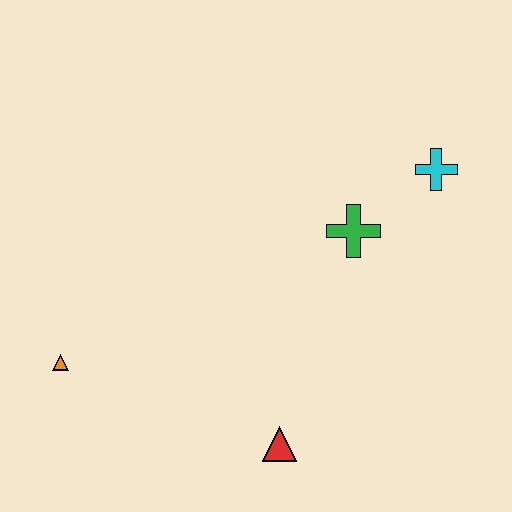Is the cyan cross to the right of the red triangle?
Yes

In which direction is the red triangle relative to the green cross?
The red triangle is below the green cross.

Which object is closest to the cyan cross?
The green cross is closest to the cyan cross.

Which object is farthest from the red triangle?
The cyan cross is farthest from the red triangle.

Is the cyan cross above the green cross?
Yes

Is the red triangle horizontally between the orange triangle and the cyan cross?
Yes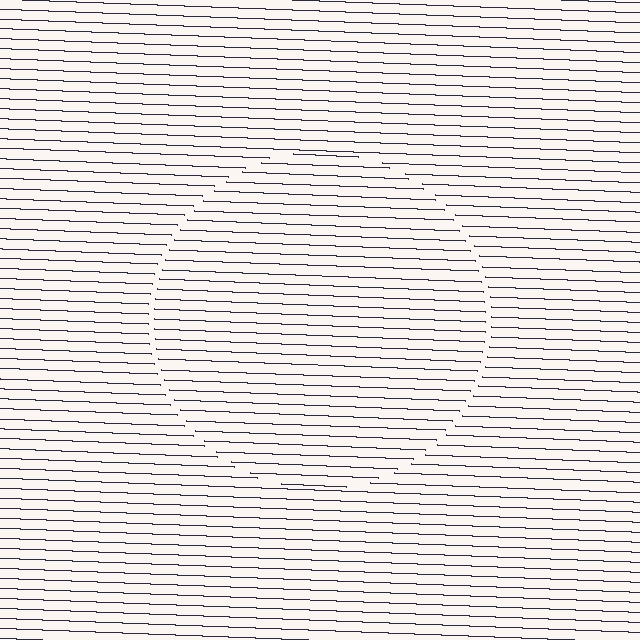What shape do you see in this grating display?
An illusory circle. The interior of the shape contains the same grating, shifted by half a period — the contour is defined by the phase discontinuity where line-ends from the inner and outer gratings abut.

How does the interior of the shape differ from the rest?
The interior of the shape contains the same grating, shifted by half a period — the contour is defined by the phase discontinuity where line-ends from the inner and outer gratings abut.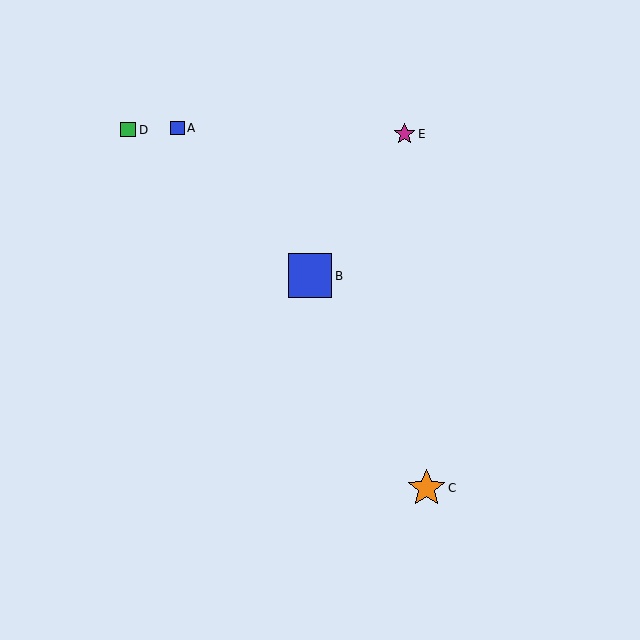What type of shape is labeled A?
Shape A is a blue square.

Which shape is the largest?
The blue square (labeled B) is the largest.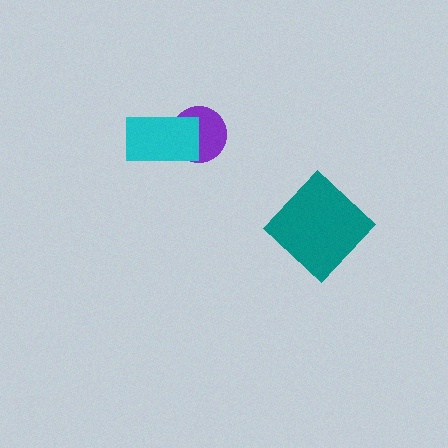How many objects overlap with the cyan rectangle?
1 object overlaps with the cyan rectangle.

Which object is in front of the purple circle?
The cyan rectangle is in front of the purple circle.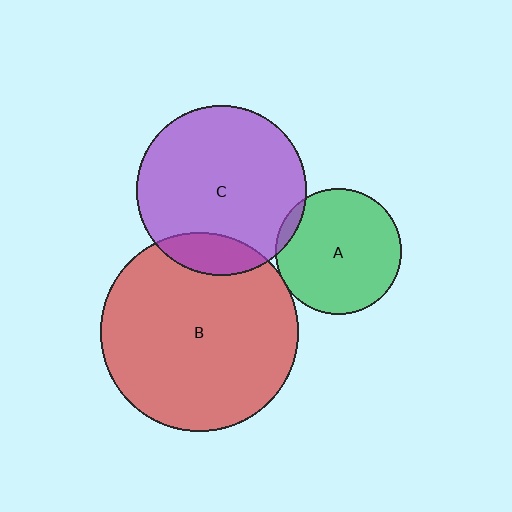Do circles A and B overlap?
Yes.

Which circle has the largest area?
Circle B (red).